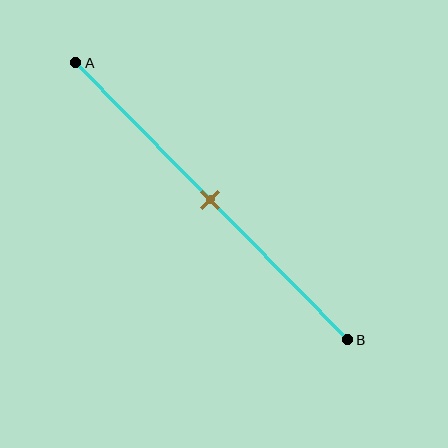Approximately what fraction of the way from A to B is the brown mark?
The brown mark is approximately 50% of the way from A to B.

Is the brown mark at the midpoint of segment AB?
Yes, the mark is approximately at the midpoint.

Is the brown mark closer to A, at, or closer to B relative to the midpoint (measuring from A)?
The brown mark is approximately at the midpoint of segment AB.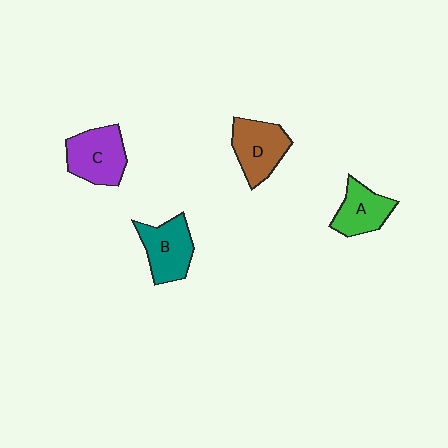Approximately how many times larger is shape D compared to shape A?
Approximately 1.2 times.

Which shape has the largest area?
Shape C (purple).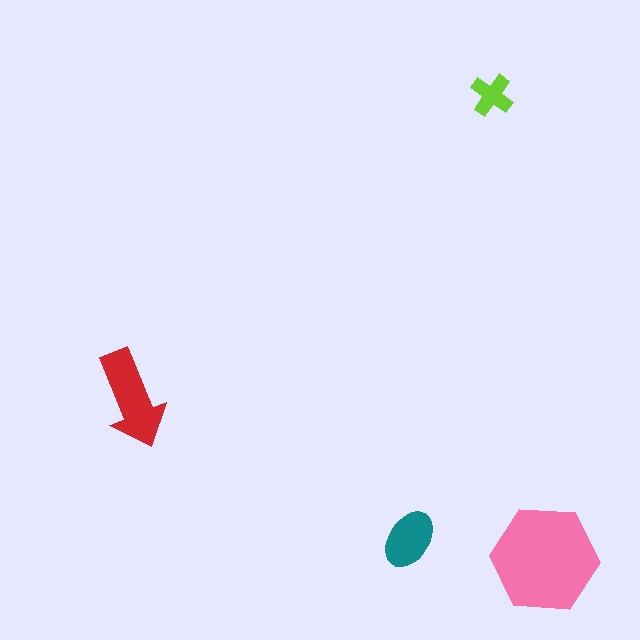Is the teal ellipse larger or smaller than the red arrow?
Smaller.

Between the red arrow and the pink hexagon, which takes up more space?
The pink hexagon.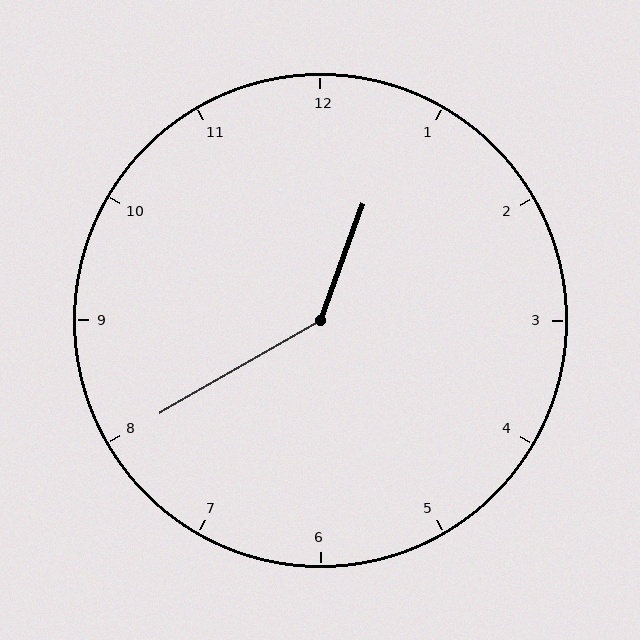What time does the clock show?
12:40.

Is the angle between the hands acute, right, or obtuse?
It is obtuse.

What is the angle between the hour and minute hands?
Approximately 140 degrees.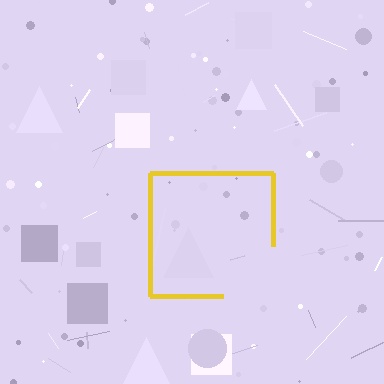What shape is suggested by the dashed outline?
The dashed outline suggests a square.